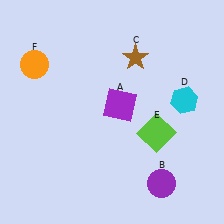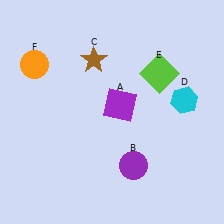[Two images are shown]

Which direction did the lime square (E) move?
The lime square (E) moved up.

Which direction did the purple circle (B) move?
The purple circle (B) moved left.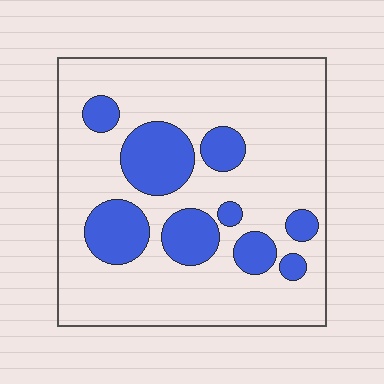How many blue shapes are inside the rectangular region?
9.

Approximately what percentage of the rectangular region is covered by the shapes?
Approximately 25%.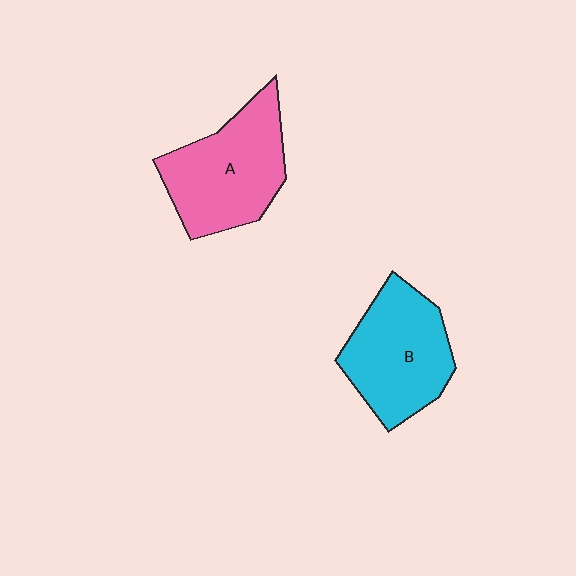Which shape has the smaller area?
Shape B (cyan).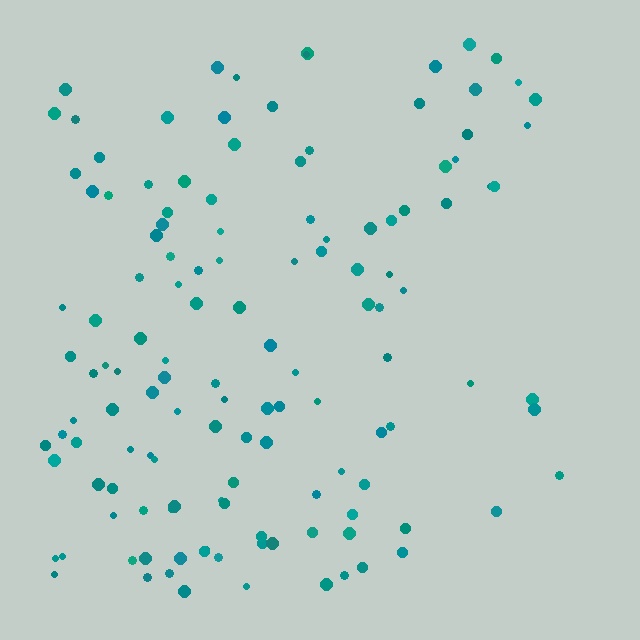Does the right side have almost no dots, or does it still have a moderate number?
Still a moderate number, just noticeably fewer than the left.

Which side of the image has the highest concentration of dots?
The left.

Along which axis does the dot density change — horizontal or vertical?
Horizontal.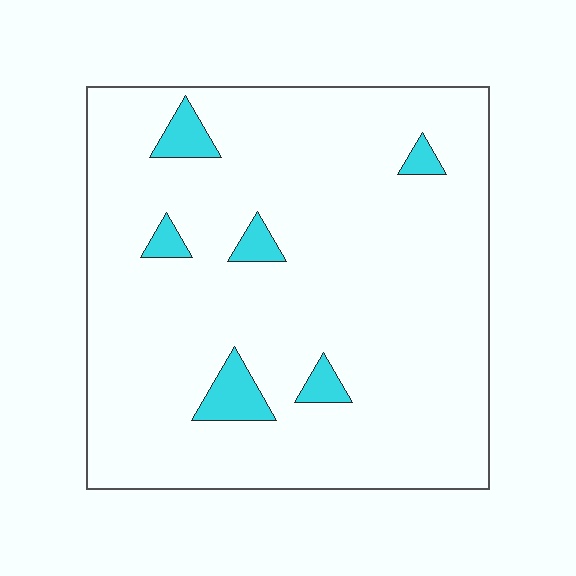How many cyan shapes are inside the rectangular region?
6.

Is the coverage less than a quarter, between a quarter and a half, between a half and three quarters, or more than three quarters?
Less than a quarter.